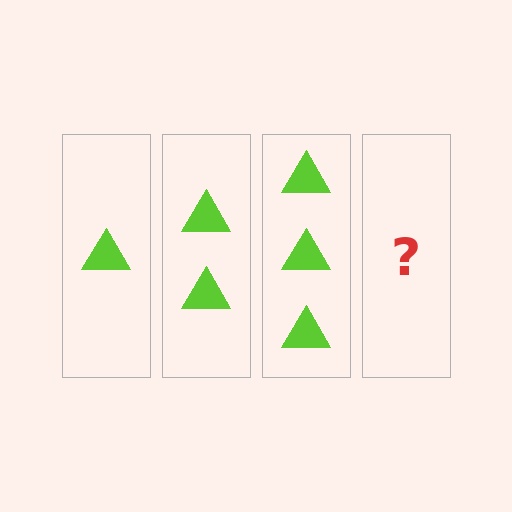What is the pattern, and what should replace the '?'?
The pattern is that each step adds one more triangle. The '?' should be 4 triangles.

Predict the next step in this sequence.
The next step is 4 triangles.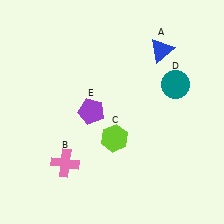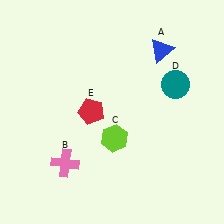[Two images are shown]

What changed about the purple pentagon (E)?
In Image 1, E is purple. In Image 2, it changed to red.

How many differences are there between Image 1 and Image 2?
There is 1 difference between the two images.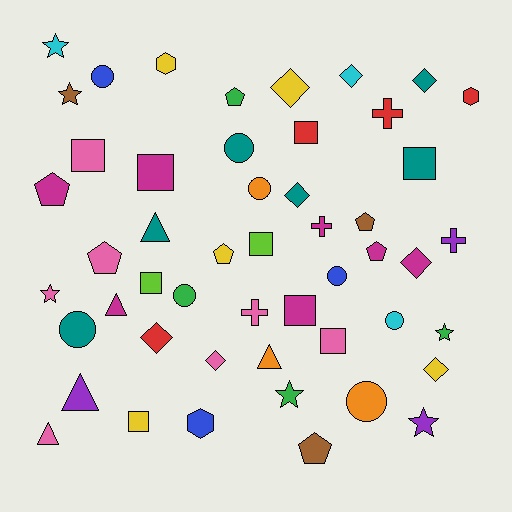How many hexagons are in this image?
There are 3 hexagons.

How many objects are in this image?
There are 50 objects.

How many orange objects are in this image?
There are 3 orange objects.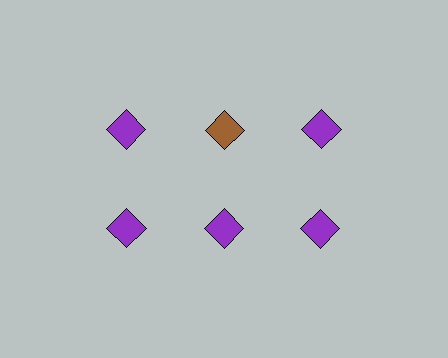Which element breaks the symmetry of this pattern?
The brown diamond in the top row, second from left column breaks the symmetry. All other shapes are purple diamonds.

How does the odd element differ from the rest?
It has a different color: brown instead of purple.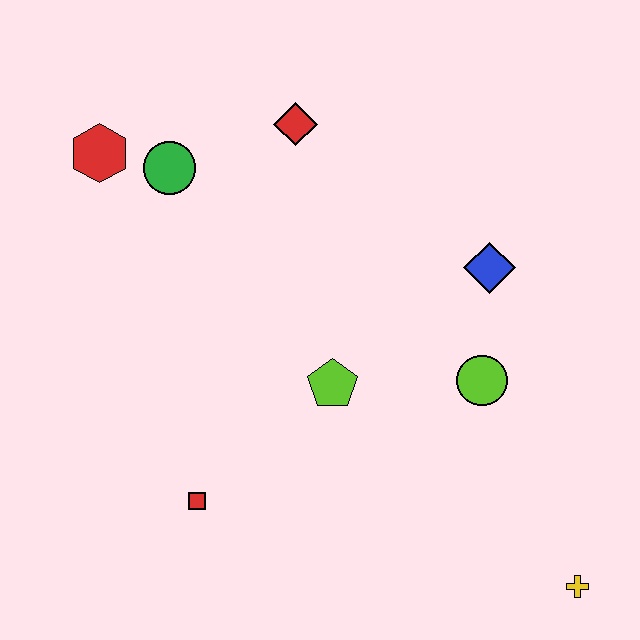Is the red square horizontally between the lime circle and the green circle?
Yes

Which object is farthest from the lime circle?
The red hexagon is farthest from the lime circle.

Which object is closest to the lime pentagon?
The lime circle is closest to the lime pentagon.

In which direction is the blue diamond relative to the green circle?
The blue diamond is to the right of the green circle.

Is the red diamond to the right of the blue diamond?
No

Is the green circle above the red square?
Yes